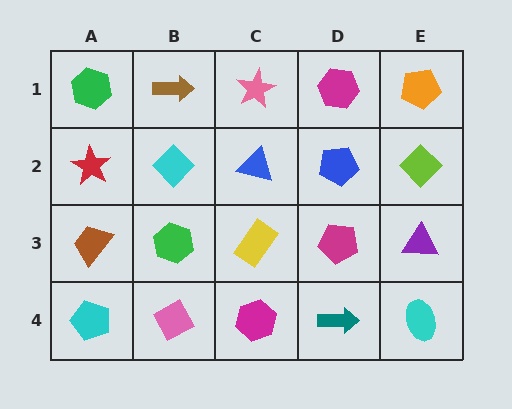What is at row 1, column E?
An orange pentagon.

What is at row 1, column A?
A green hexagon.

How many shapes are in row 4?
5 shapes.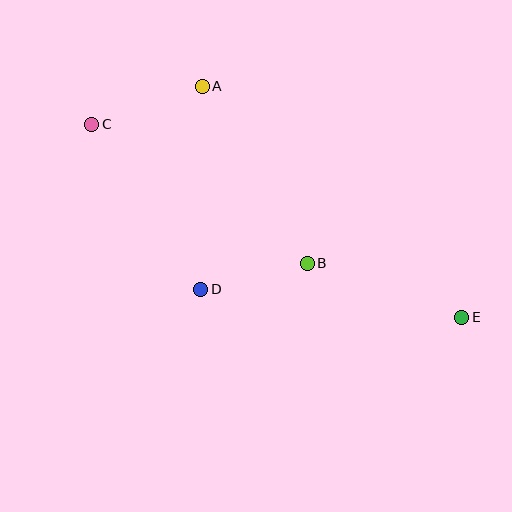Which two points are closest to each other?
Points B and D are closest to each other.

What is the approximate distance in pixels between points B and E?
The distance between B and E is approximately 164 pixels.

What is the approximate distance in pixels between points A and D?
The distance between A and D is approximately 203 pixels.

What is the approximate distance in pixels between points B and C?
The distance between B and C is approximately 256 pixels.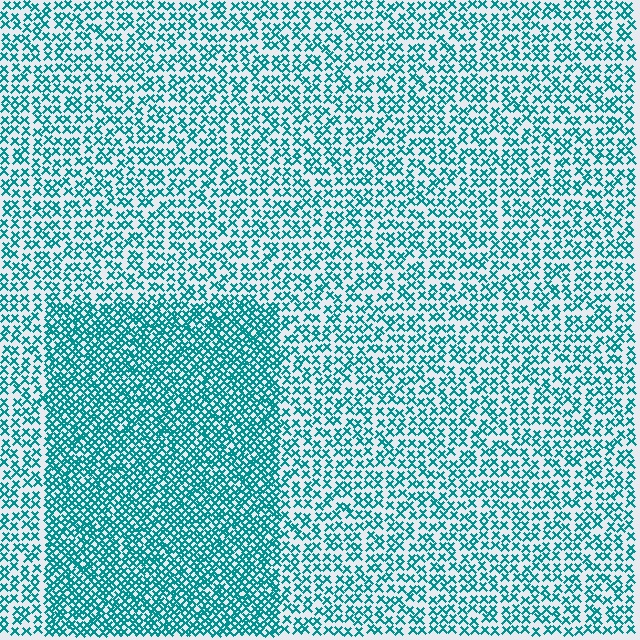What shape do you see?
I see a rectangle.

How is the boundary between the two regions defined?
The boundary is defined by a change in element density (approximately 1.9x ratio). All elements are the same color, size, and shape.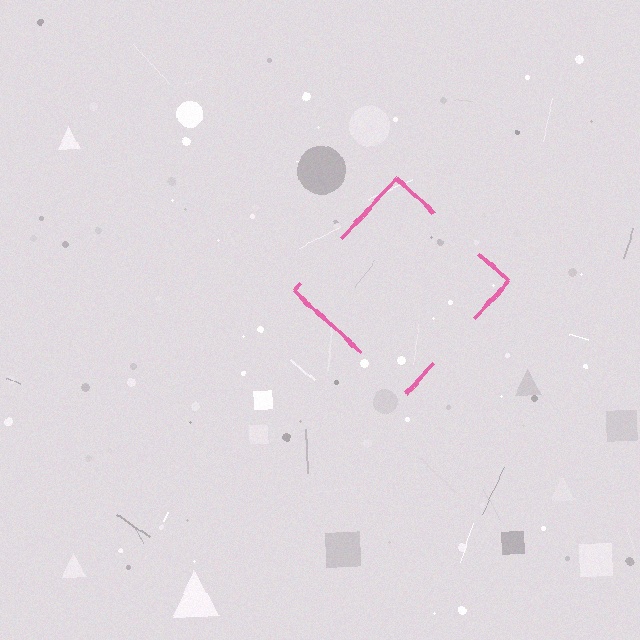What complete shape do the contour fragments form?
The contour fragments form a diamond.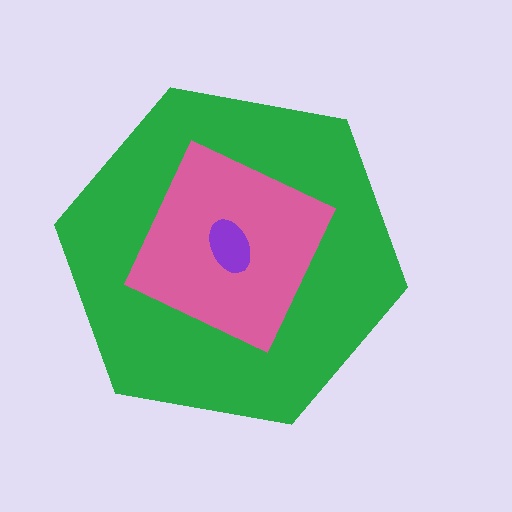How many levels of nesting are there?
3.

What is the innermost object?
The purple ellipse.